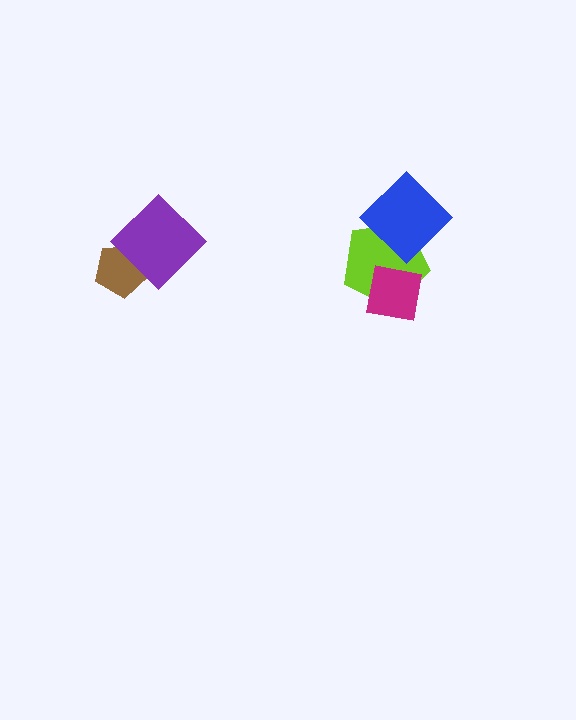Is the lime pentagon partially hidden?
Yes, it is partially covered by another shape.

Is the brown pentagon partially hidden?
Yes, it is partially covered by another shape.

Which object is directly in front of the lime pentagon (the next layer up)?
The magenta square is directly in front of the lime pentagon.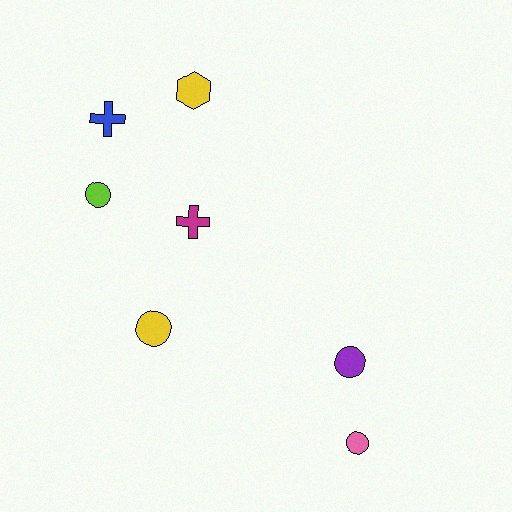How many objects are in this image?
There are 7 objects.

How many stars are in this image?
There are no stars.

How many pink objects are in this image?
There is 1 pink object.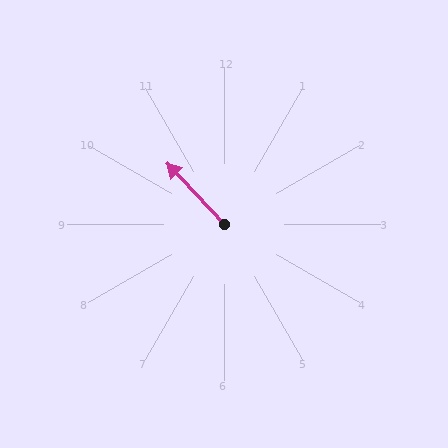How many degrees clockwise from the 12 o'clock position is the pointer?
Approximately 317 degrees.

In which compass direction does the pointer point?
Northwest.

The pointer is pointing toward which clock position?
Roughly 11 o'clock.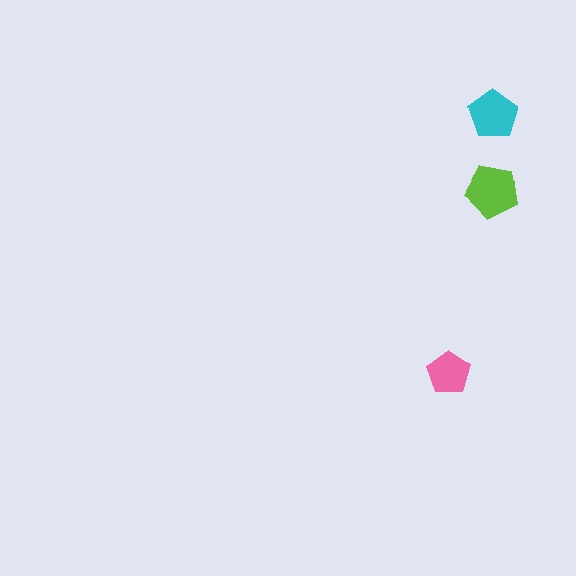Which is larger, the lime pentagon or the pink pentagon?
The lime one.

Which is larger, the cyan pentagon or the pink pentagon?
The cyan one.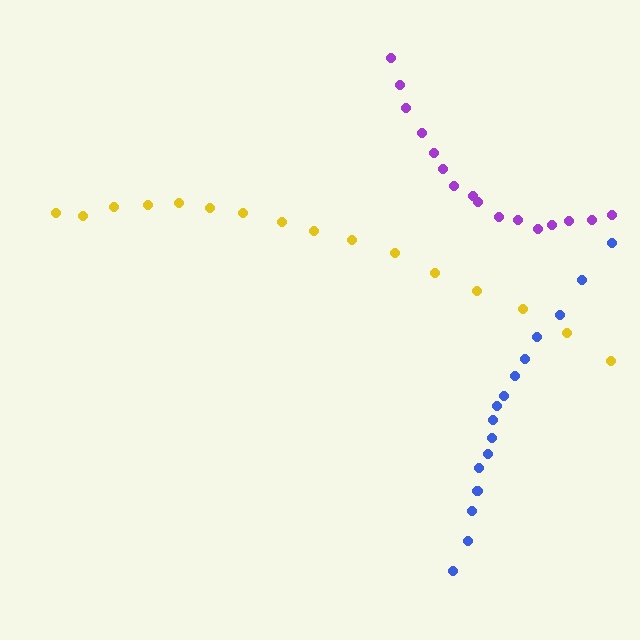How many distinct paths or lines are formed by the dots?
There are 3 distinct paths.